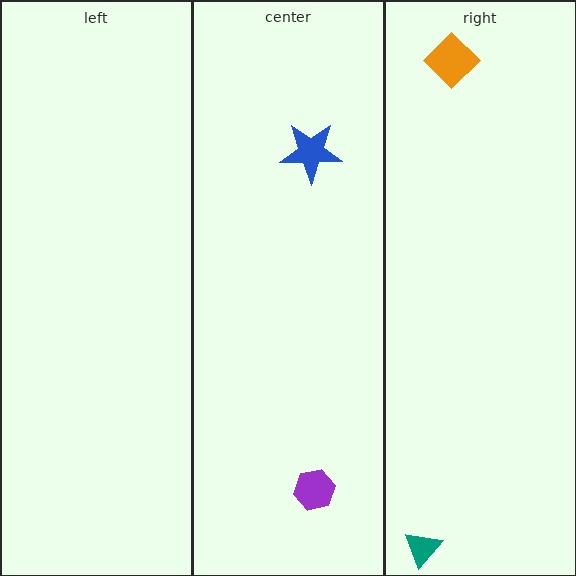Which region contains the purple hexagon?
The center region.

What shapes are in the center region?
The purple hexagon, the blue star.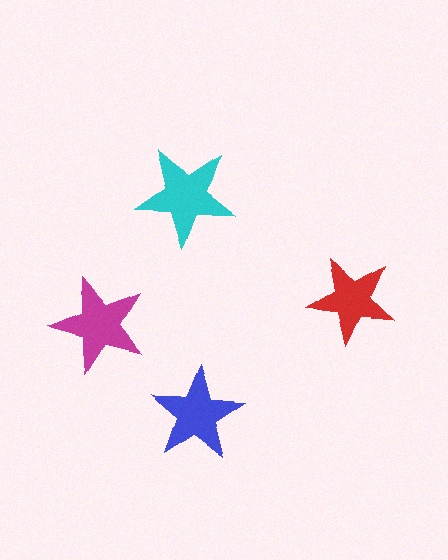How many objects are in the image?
There are 4 objects in the image.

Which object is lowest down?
The blue star is bottommost.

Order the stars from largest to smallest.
the cyan one, the magenta one, the blue one, the red one.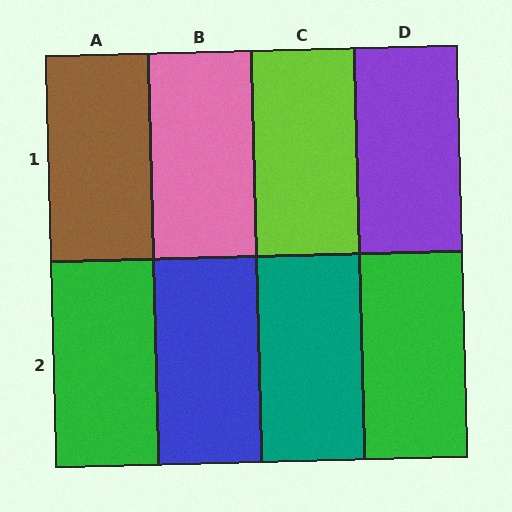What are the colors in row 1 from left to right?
Brown, pink, lime, purple.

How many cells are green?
2 cells are green.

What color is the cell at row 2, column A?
Green.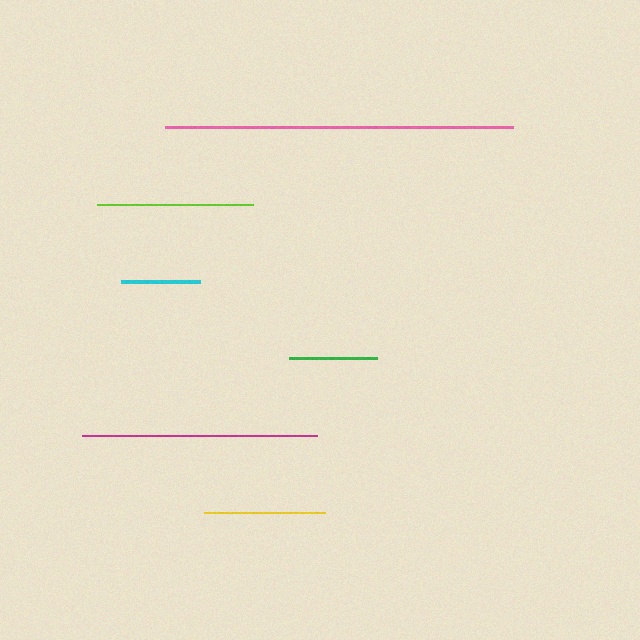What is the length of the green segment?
The green segment is approximately 87 pixels long.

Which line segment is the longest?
The pink line is the longest at approximately 349 pixels.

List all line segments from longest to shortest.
From longest to shortest: pink, magenta, lime, yellow, green, cyan.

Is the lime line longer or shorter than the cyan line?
The lime line is longer than the cyan line.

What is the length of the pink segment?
The pink segment is approximately 349 pixels long.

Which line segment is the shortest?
The cyan line is the shortest at approximately 78 pixels.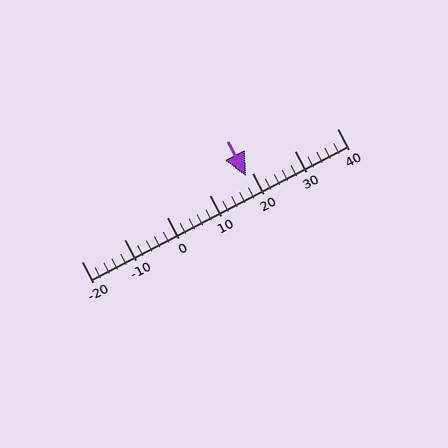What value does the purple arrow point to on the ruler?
The purple arrow points to approximately 19.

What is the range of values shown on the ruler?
The ruler shows values from -20 to 40.